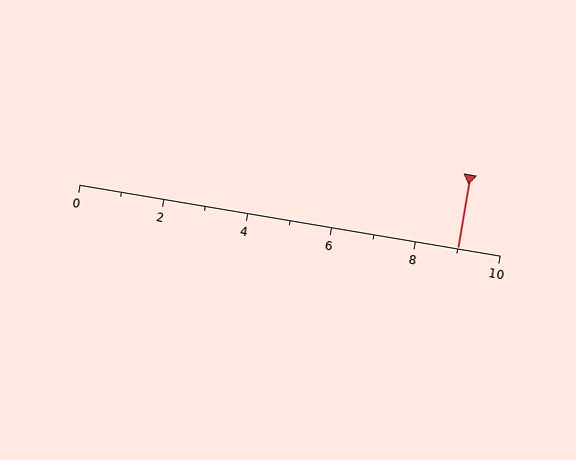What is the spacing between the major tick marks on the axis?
The major ticks are spaced 2 apart.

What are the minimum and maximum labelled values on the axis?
The axis runs from 0 to 10.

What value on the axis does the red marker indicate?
The marker indicates approximately 9.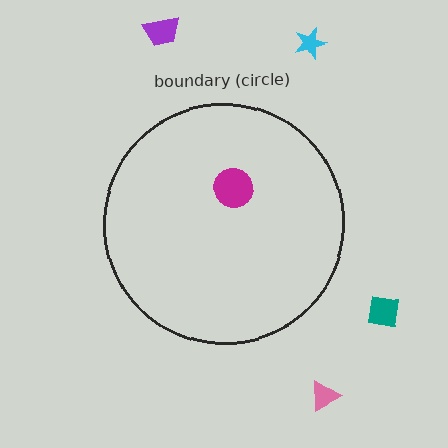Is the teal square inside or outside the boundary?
Outside.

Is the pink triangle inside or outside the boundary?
Outside.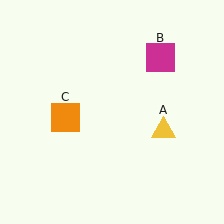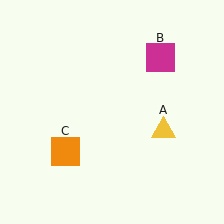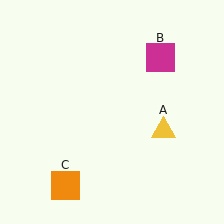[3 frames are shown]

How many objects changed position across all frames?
1 object changed position: orange square (object C).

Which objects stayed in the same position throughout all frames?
Yellow triangle (object A) and magenta square (object B) remained stationary.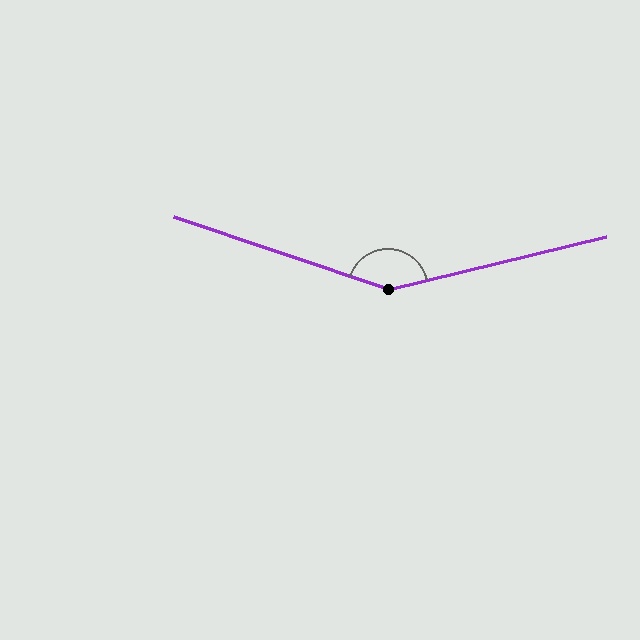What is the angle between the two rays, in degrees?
Approximately 148 degrees.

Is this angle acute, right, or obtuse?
It is obtuse.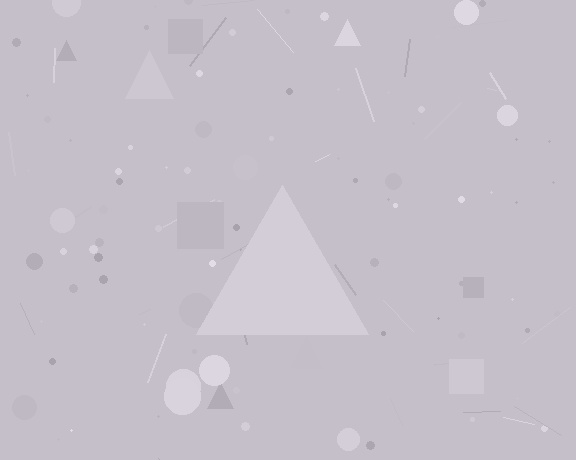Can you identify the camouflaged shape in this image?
The camouflaged shape is a triangle.